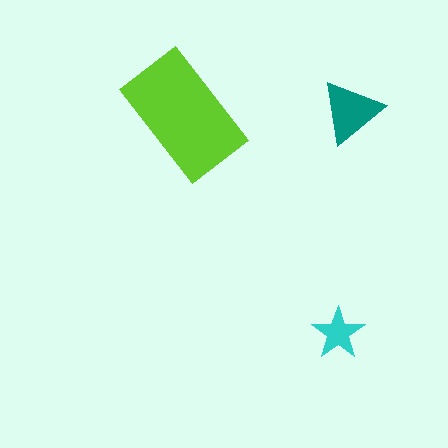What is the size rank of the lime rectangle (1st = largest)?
1st.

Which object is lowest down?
The cyan star is bottommost.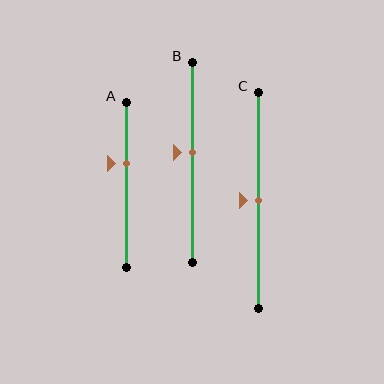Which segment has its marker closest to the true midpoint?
Segment C has its marker closest to the true midpoint.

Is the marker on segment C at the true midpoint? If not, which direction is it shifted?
Yes, the marker on segment C is at the true midpoint.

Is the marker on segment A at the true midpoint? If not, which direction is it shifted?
No, the marker on segment A is shifted upward by about 13% of the segment length.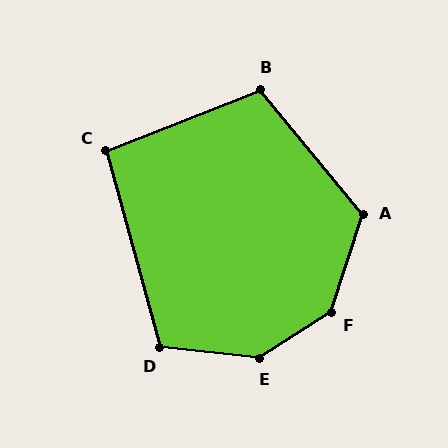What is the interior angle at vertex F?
Approximately 141 degrees (obtuse).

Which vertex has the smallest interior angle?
C, at approximately 96 degrees.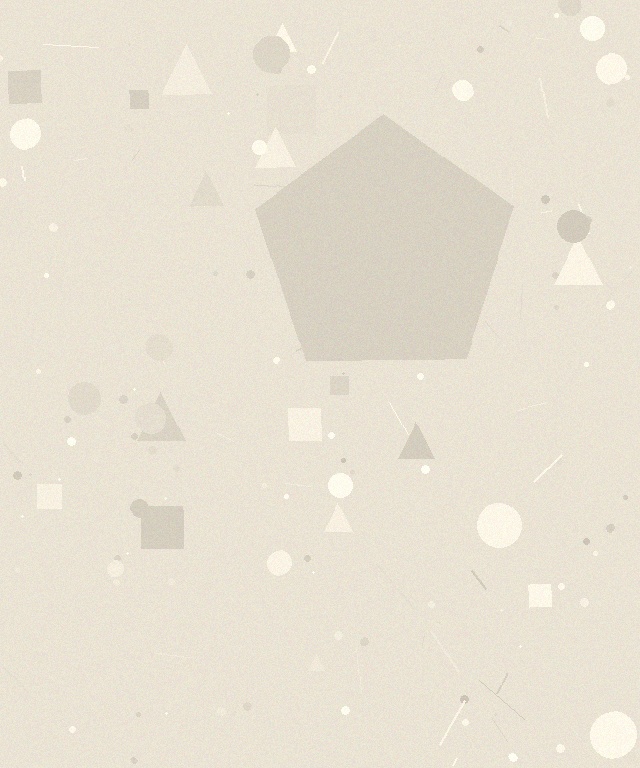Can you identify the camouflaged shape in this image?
The camouflaged shape is a pentagon.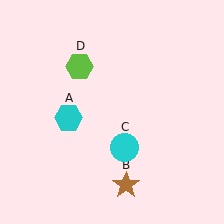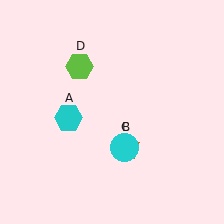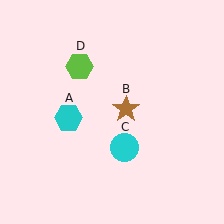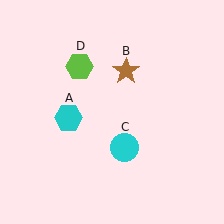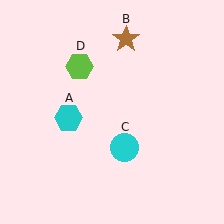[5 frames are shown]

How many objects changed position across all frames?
1 object changed position: brown star (object B).